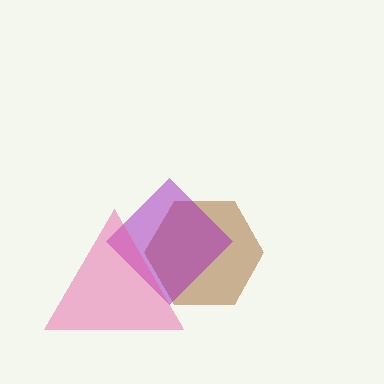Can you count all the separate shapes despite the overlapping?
Yes, there are 3 separate shapes.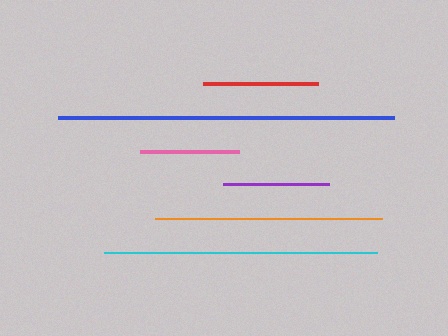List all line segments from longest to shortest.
From longest to shortest: blue, cyan, orange, red, purple, pink.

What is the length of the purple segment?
The purple segment is approximately 106 pixels long.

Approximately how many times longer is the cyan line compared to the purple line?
The cyan line is approximately 2.6 times the length of the purple line.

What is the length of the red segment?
The red segment is approximately 115 pixels long.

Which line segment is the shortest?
The pink line is the shortest at approximately 99 pixels.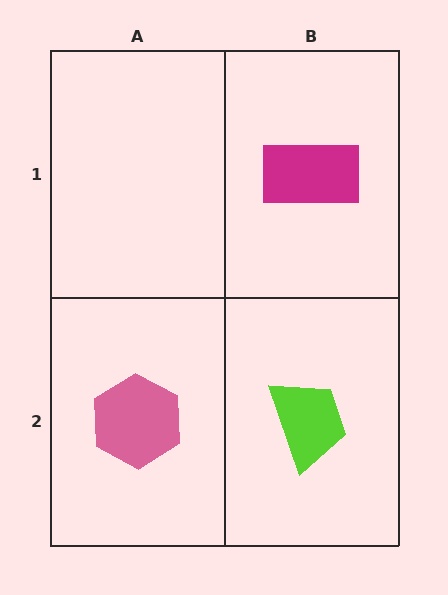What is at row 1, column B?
A magenta rectangle.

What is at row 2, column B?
A lime trapezoid.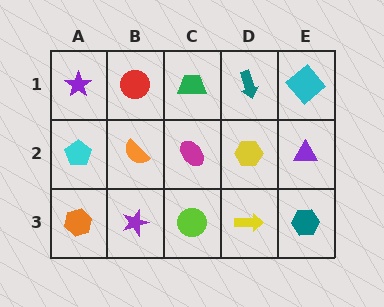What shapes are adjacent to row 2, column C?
A green trapezoid (row 1, column C), a lime circle (row 3, column C), an orange semicircle (row 2, column B), a yellow hexagon (row 2, column D).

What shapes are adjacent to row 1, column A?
A cyan pentagon (row 2, column A), a red circle (row 1, column B).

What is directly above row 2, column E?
A cyan diamond.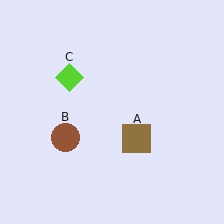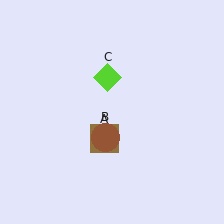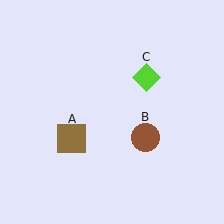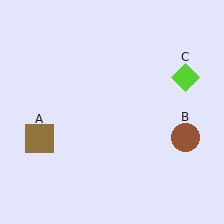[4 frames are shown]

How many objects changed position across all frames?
3 objects changed position: brown square (object A), brown circle (object B), lime diamond (object C).